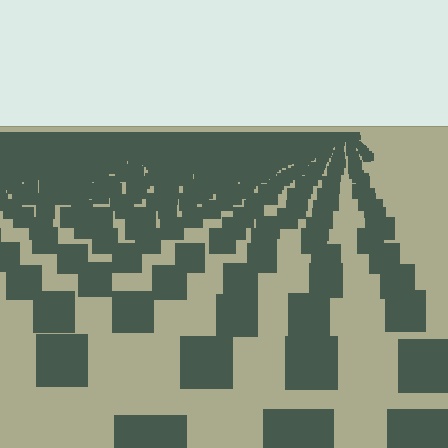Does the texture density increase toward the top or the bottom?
Density increases toward the top.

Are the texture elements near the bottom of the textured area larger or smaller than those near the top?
Larger. Near the bottom, elements are closer to the viewer and appear at a bigger on-screen size.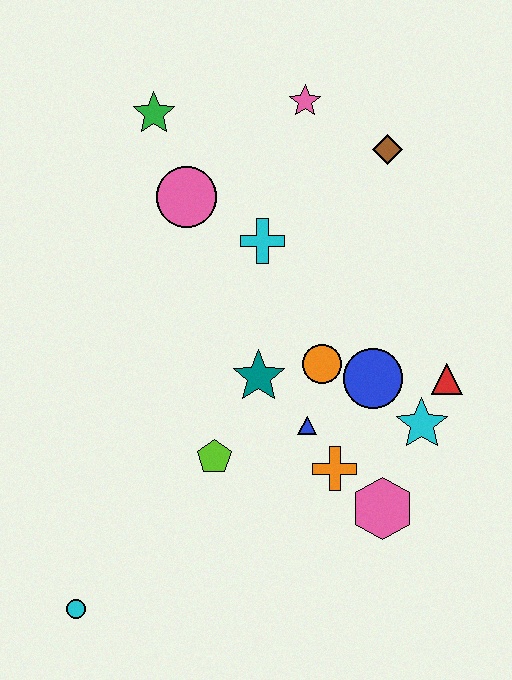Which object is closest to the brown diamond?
The pink star is closest to the brown diamond.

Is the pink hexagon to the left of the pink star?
No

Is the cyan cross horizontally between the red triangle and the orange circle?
No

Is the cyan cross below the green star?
Yes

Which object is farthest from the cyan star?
The green star is farthest from the cyan star.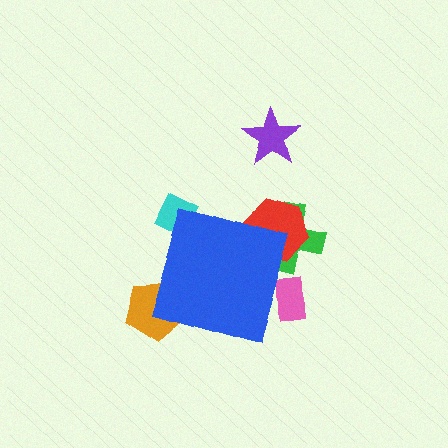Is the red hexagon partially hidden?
Yes, the red hexagon is partially hidden behind the blue diamond.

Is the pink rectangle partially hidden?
Yes, the pink rectangle is partially hidden behind the blue diamond.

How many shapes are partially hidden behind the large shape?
5 shapes are partially hidden.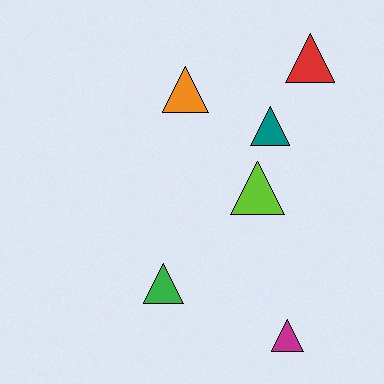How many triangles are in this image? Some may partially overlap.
There are 6 triangles.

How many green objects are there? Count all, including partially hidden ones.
There is 1 green object.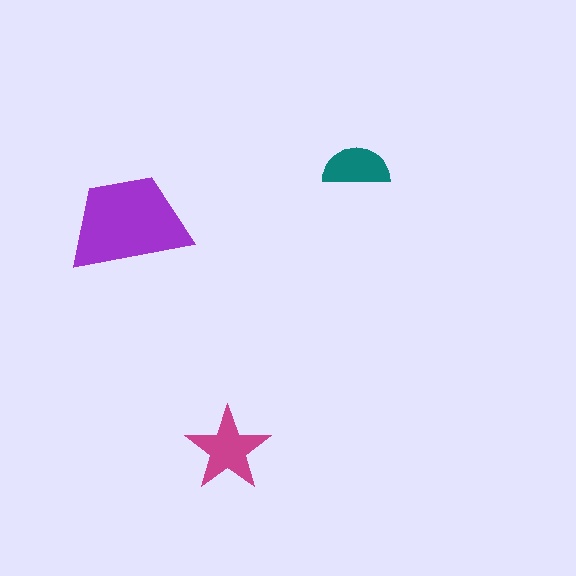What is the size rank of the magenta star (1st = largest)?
2nd.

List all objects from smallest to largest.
The teal semicircle, the magenta star, the purple trapezoid.